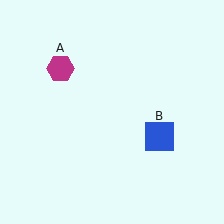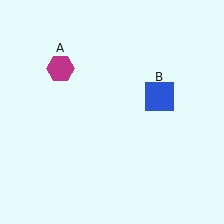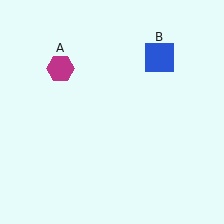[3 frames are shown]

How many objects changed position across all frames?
1 object changed position: blue square (object B).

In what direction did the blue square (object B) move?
The blue square (object B) moved up.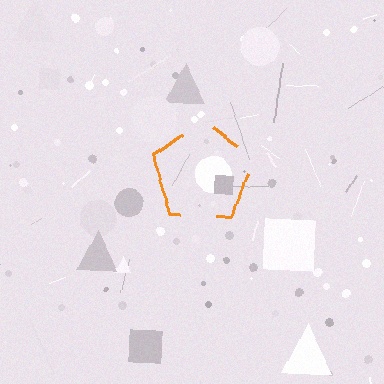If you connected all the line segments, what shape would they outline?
They would outline a pentagon.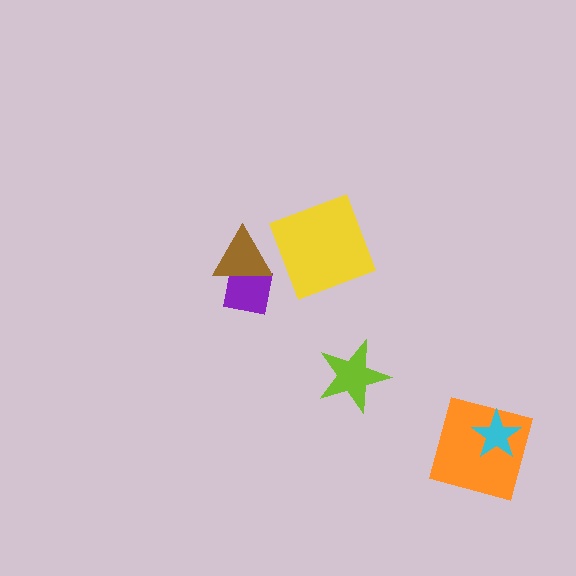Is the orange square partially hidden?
Yes, it is partially covered by another shape.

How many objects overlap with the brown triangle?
1 object overlaps with the brown triangle.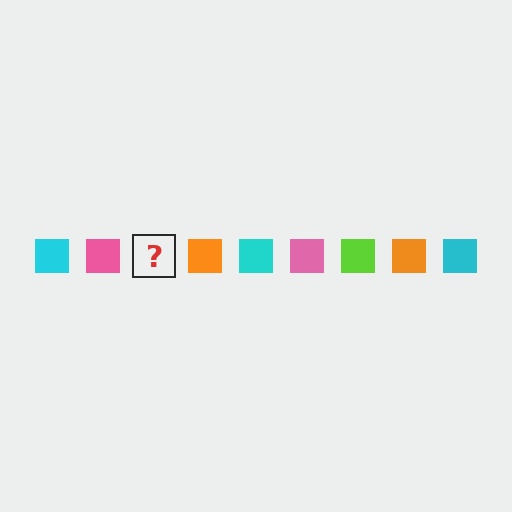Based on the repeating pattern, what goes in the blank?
The blank should be a lime square.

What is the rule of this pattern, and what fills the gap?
The rule is that the pattern cycles through cyan, pink, lime, orange squares. The gap should be filled with a lime square.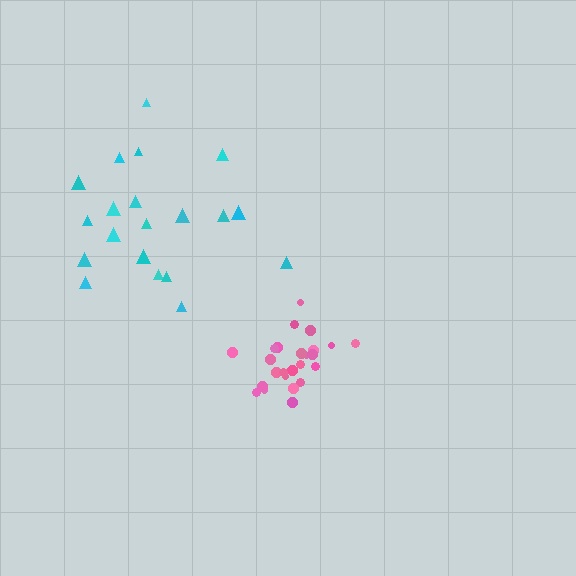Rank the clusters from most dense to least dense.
pink, cyan.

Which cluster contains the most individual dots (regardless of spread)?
Pink (25).